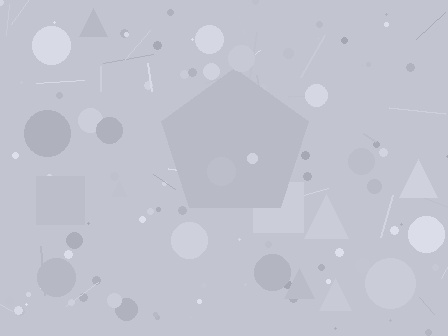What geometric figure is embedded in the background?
A pentagon is embedded in the background.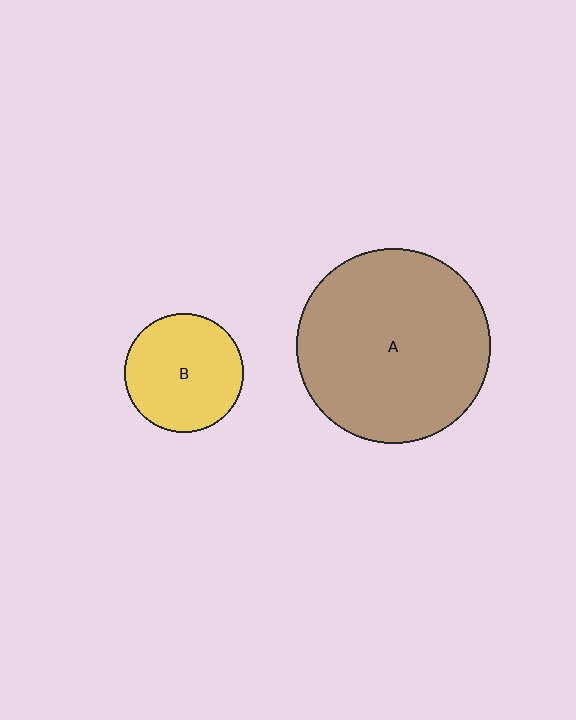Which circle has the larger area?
Circle A (brown).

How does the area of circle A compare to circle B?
Approximately 2.6 times.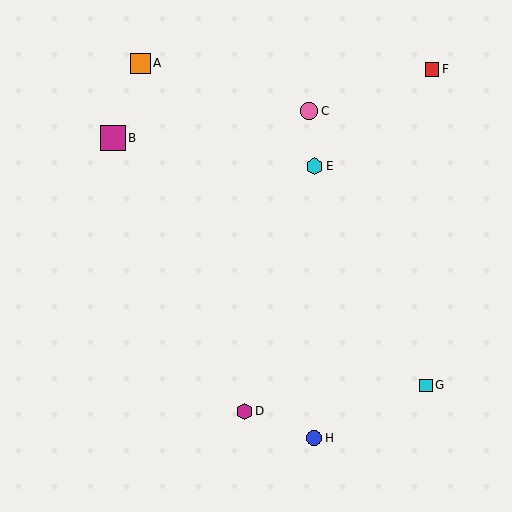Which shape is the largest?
The magenta square (labeled B) is the largest.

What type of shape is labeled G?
Shape G is a cyan square.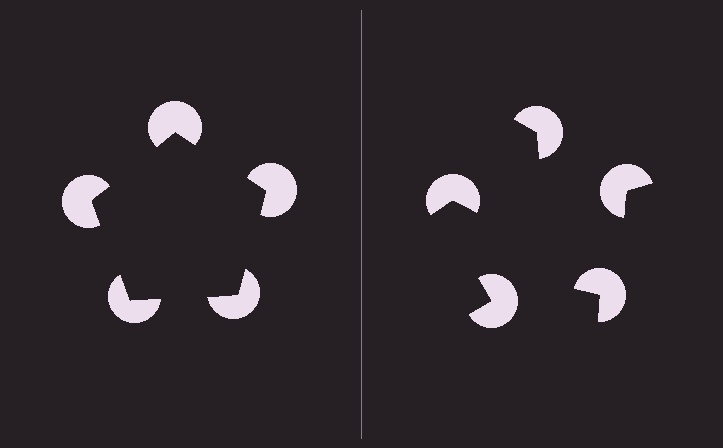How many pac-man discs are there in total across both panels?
10 — 5 on each side.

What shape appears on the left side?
An illusory pentagon.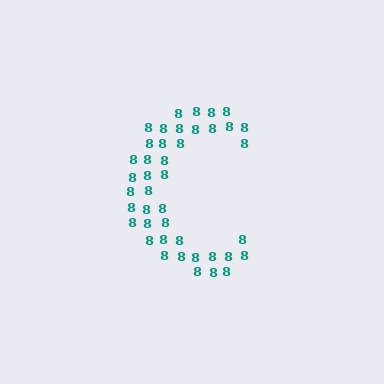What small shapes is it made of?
It is made of small digit 8's.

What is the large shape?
The large shape is the letter C.